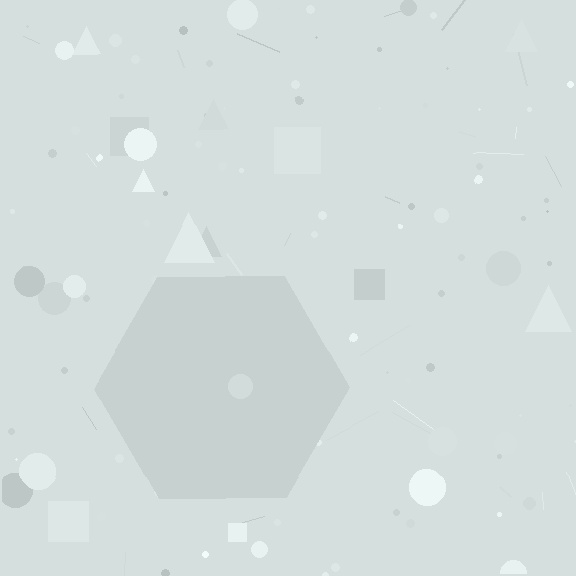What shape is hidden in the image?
A hexagon is hidden in the image.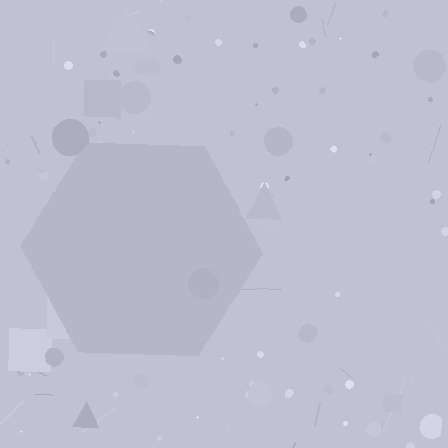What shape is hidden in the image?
A hexagon is hidden in the image.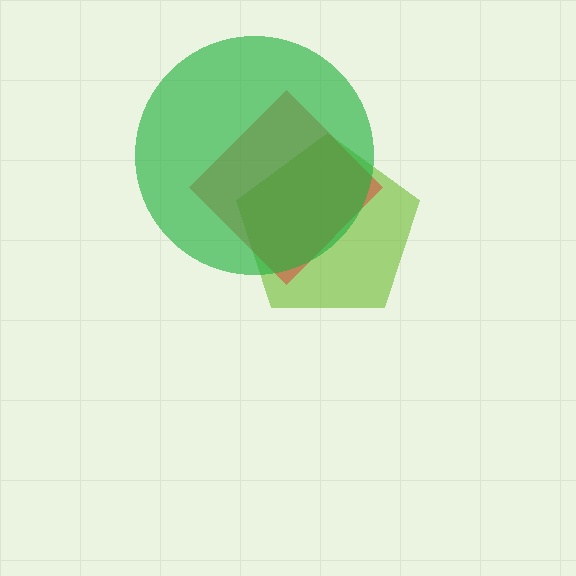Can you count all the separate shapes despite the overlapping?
Yes, there are 3 separate shapes.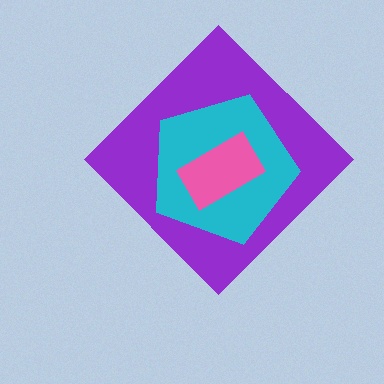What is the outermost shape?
The purple diamond.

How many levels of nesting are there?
3.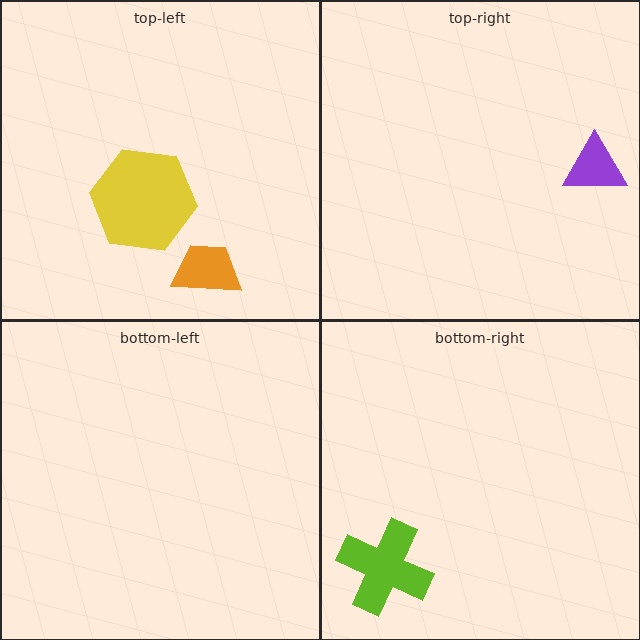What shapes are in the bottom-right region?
The lime cross.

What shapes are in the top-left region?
The orange trapezoid, the yellow hexagon.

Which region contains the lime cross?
The bottom-right region.